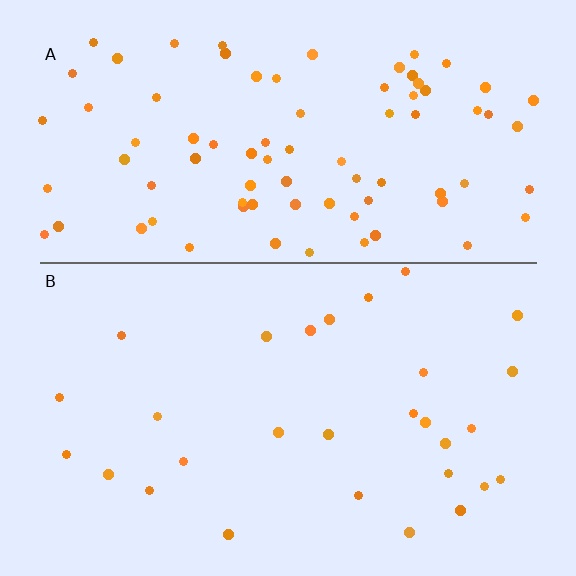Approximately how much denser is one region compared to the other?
Approximately 2.9× — region A over region B.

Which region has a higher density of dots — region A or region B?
A (the top).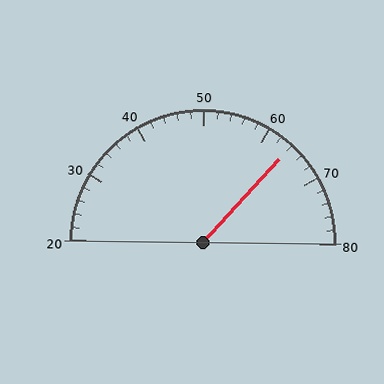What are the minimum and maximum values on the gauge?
The gauge ranges from 20 to 80.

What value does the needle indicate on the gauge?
The needle indicates approximately 64.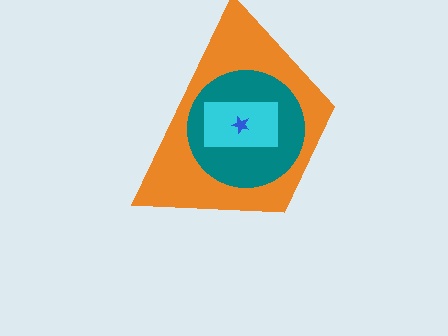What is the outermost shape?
The orange trapezoid.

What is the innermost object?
The blue star.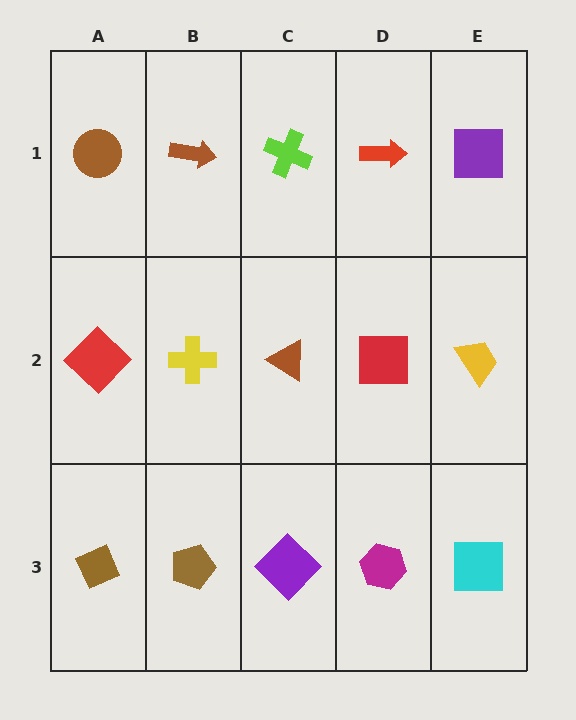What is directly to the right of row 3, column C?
A magenta hexagon.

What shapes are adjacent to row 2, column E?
A purple square (row 1, column E), a cyan square (row 3, column E), a red square (row 2, column D).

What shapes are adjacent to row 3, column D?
A red square (row 2, column D), a purple diamond (row 3, column C), a cyan square (row 3, column E).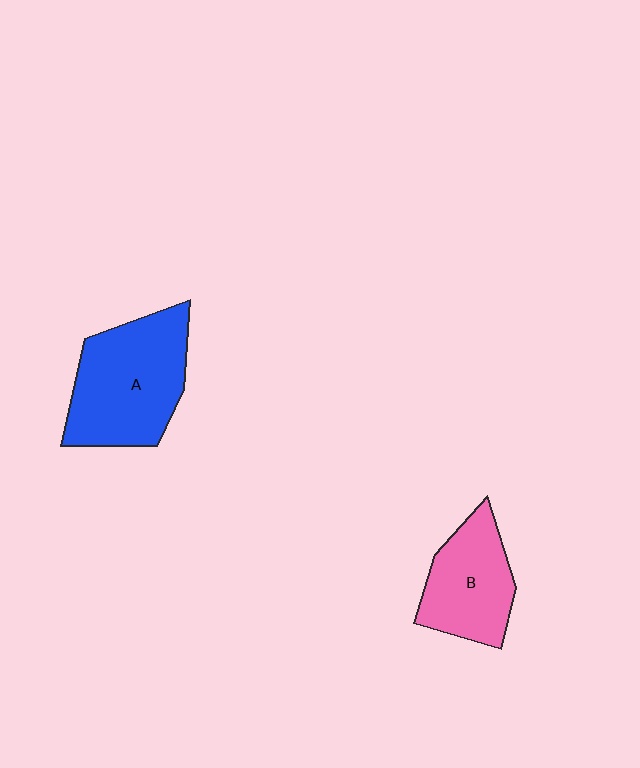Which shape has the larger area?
Shape A (blue).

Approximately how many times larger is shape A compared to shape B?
Approximately 1.4 times.